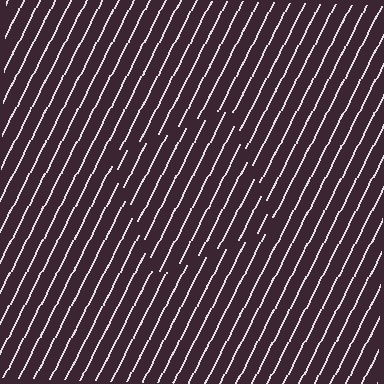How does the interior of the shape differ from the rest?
The interior of the shape contains the same grating, shifted by half a period — the contour is defined by the phase discontinuity where line-ends from the inner and outer gratings abut.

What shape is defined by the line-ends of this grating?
An illusory square. The interior of the shape contains the same grating, shifted by half a period — the contour is defined by the phase discontinuity where line-ends from the inner and outer gratings abut.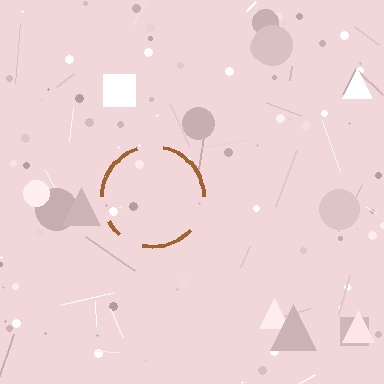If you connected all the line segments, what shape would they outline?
They would outline a circle.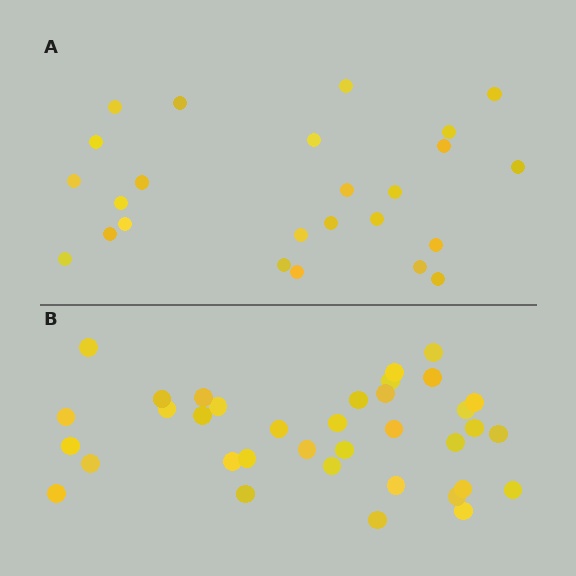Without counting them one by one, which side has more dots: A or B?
Region B (the bottom region) has more dots.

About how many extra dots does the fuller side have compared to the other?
Region B has roughly 12 or so more dots than region A.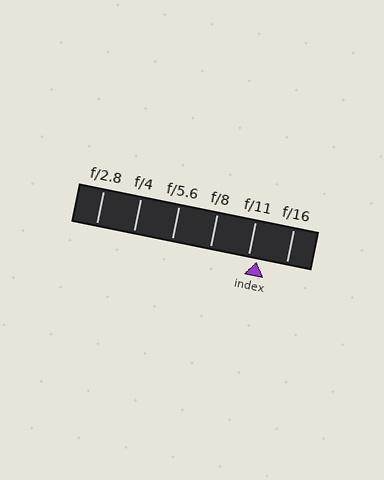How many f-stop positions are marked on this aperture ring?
There are 6 f-stop positions marked.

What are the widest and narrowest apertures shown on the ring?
The widest aperture shown is f/2.8 and the narrowest is f/16.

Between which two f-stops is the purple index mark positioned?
The index mark is between f/11 and f/16.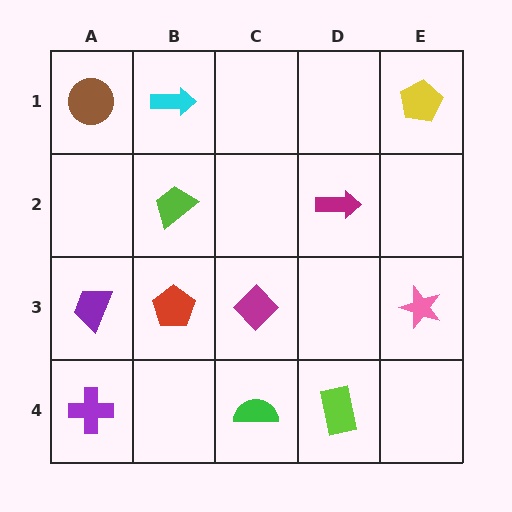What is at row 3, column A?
A purple trapezoid.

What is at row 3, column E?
A pink star.